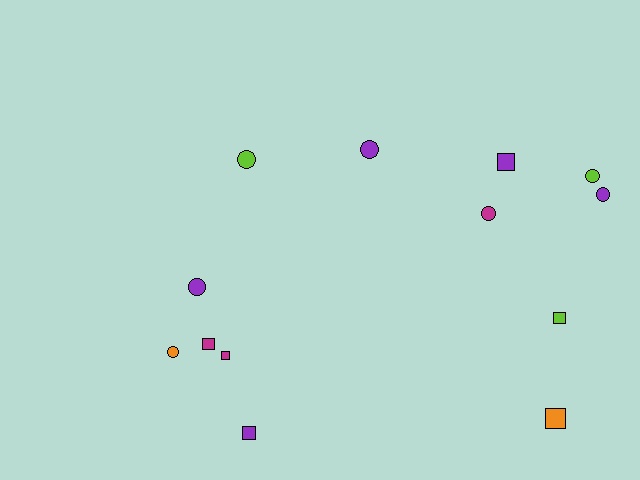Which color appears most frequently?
Purple, with 5 objects.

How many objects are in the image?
There are 13 objects.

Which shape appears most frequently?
Circle, with 7 objects.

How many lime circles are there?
There are 2 lime circles.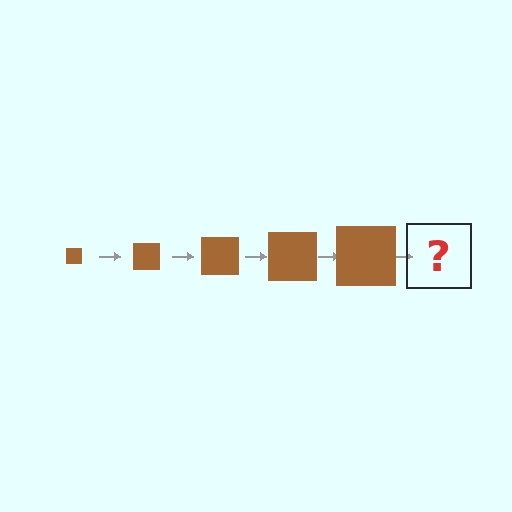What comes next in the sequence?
The next element should be a brown square, larger than the previous one.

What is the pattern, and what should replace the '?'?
The pattern is that the square gets progressively larger each step. The '?' should be a brown square, larger than the previous one.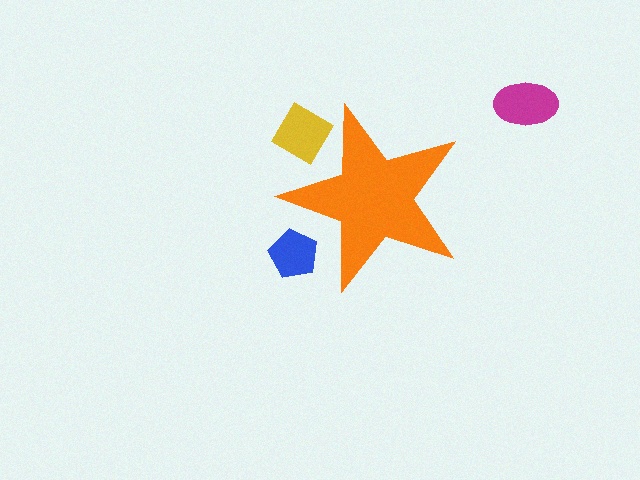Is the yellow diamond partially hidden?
Yes, the yellow diamond is partially hidden behind the orange star.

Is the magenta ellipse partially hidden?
No, the magenta ellipse is fully visible.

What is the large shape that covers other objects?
An orange star.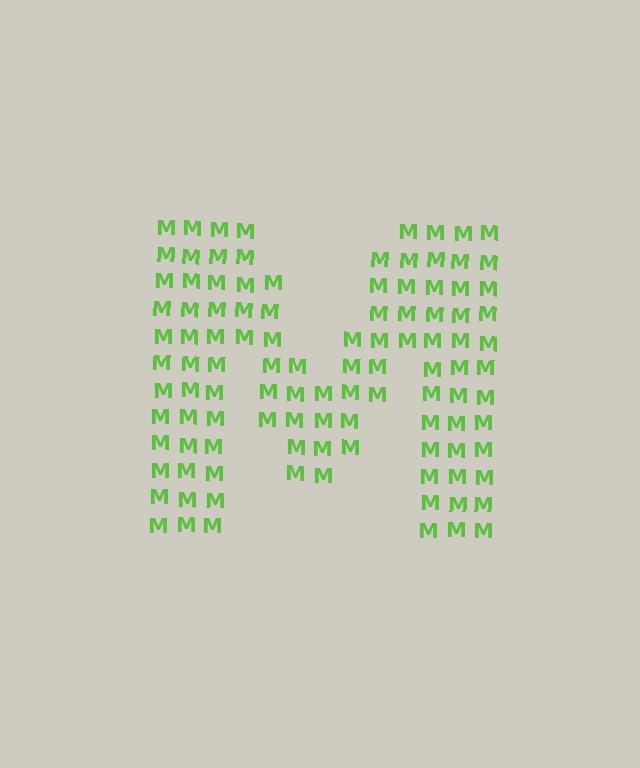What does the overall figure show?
The overall figure shows the letter M.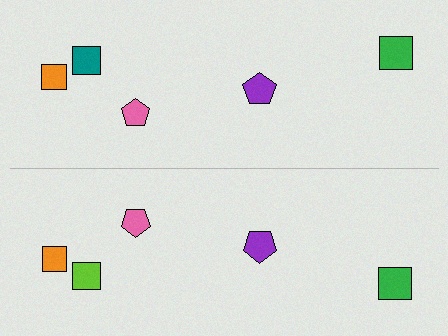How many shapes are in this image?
There are 10 shapes in this image.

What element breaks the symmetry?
The lime square on the bottom side breaks the symmetry — its mirror counterpart is teal.